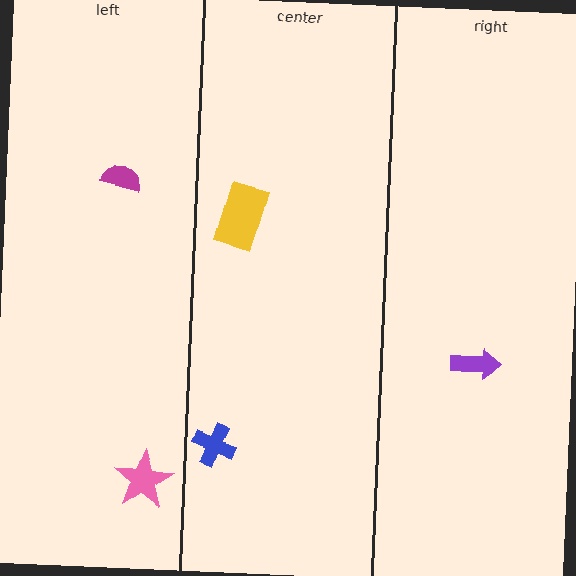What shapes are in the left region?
The pink star, the magenta semicircle.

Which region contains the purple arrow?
The right region.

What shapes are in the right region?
The purple arrow.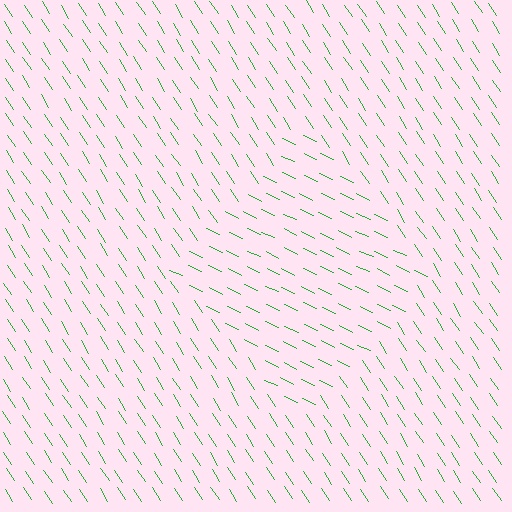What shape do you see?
I see a diamond.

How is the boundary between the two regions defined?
The boundary is defined purely by a change in line orientation (approximately 32 degrees difference). All lines are the same color and thickness.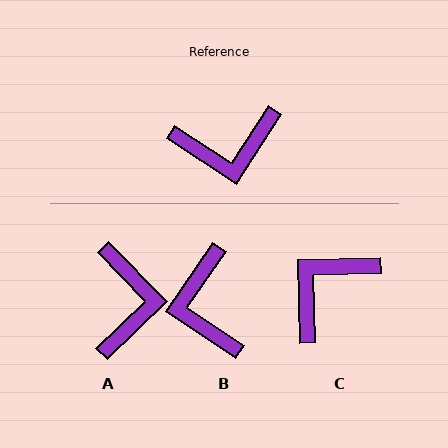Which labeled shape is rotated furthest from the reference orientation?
C, about 145 degrees away.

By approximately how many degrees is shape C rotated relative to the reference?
Approximately 145 degrees clockwise.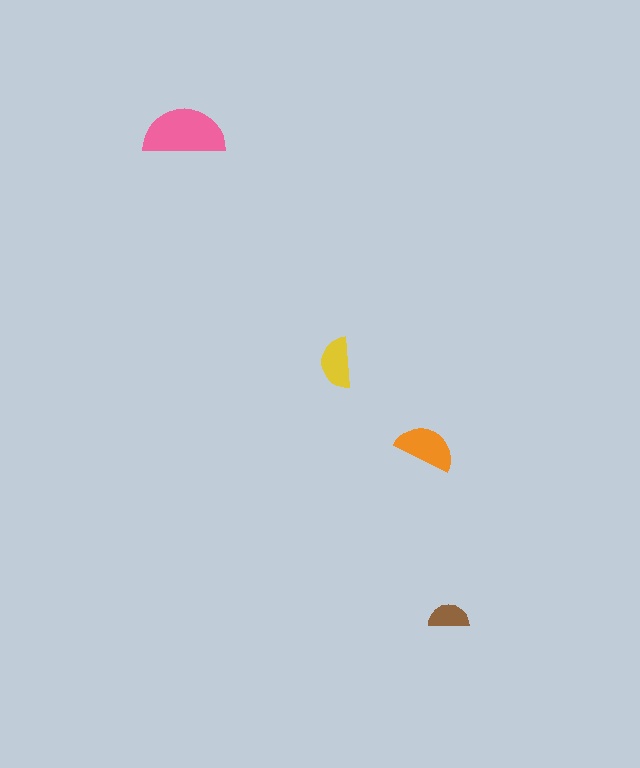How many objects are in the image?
There are 4 objects in the image.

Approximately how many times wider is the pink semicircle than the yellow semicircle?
About 1.5 times wider.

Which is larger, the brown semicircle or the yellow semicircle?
The yellow one.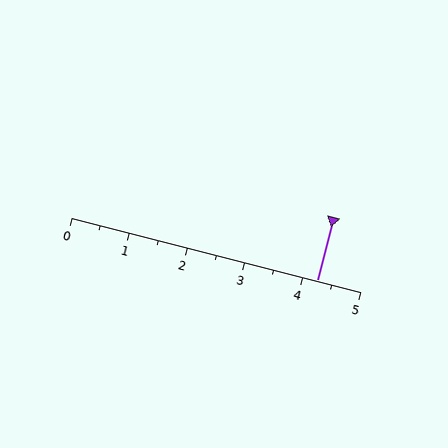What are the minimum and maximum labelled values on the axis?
The axis runs from 0 to 5.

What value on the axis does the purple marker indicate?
The marker indicates approximately 4.2.